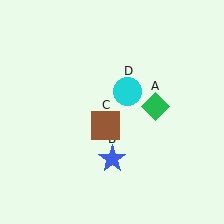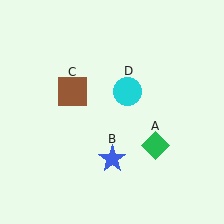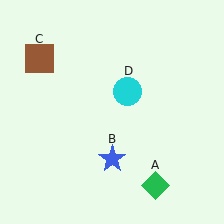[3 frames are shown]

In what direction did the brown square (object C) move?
The brown square (object C) moved up and to the left.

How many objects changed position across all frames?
2 objects changed position: green diamond (object A), brown square (object C).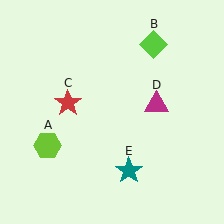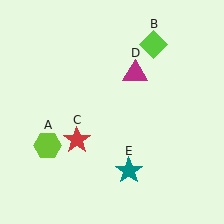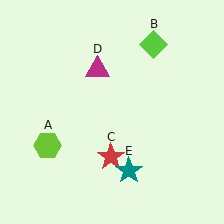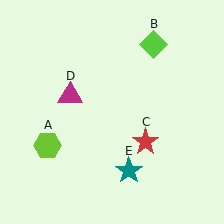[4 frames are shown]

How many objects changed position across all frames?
2 objects changed position: red star (object C), magenta triangle (object D).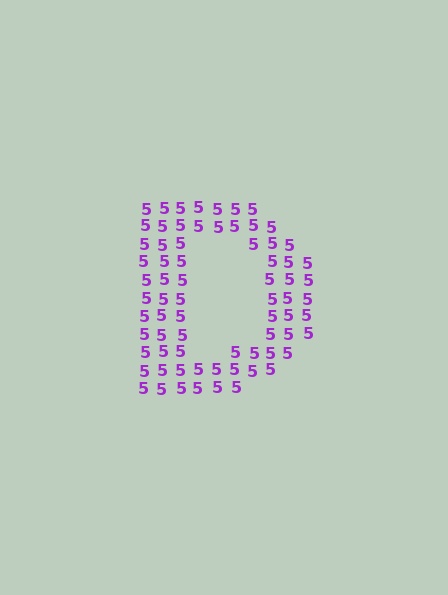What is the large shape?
The large shape is the letter D.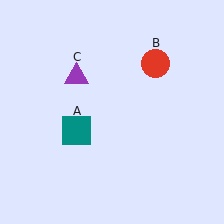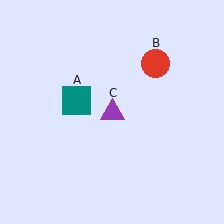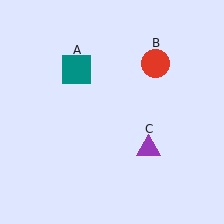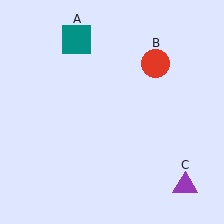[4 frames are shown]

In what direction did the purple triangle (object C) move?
The purple triangle (object C) moved down and to the right.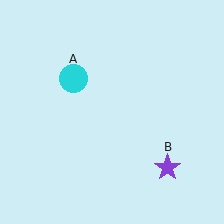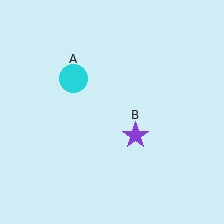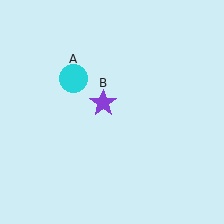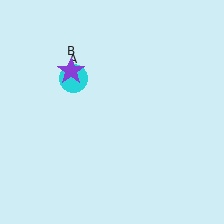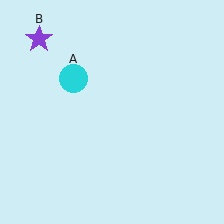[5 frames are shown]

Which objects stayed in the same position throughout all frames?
Cyan circle (object A) remained stationary.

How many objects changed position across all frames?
1 object changed position: purple star (object B).